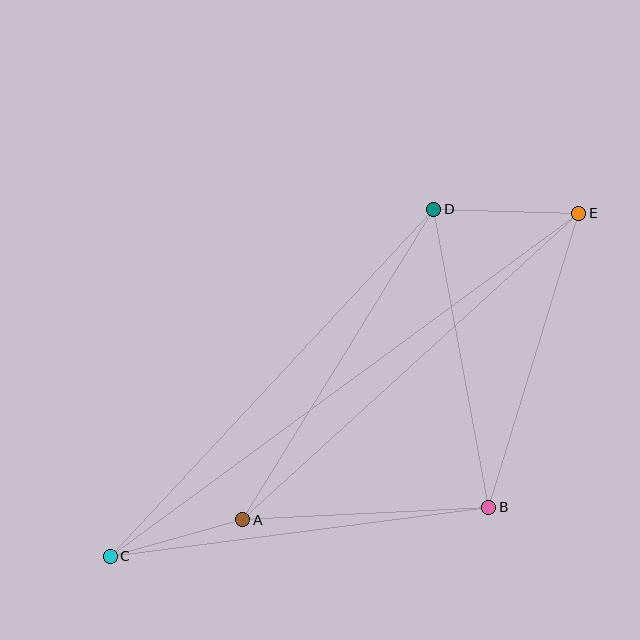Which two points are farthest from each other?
Points C and E are farthest from each other.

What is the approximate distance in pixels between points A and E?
The distance between A and E is approximately 455 pixels.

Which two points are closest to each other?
Points A and C are closest to each other.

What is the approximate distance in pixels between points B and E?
The distance between B and E is approximately 307 pixels.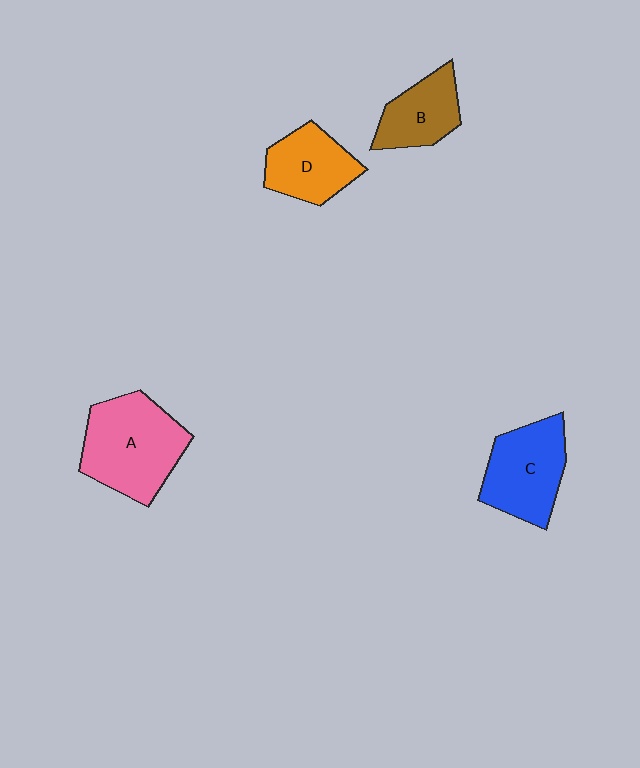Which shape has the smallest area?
Shape B (brown).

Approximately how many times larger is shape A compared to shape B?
Approximately 1.7 times.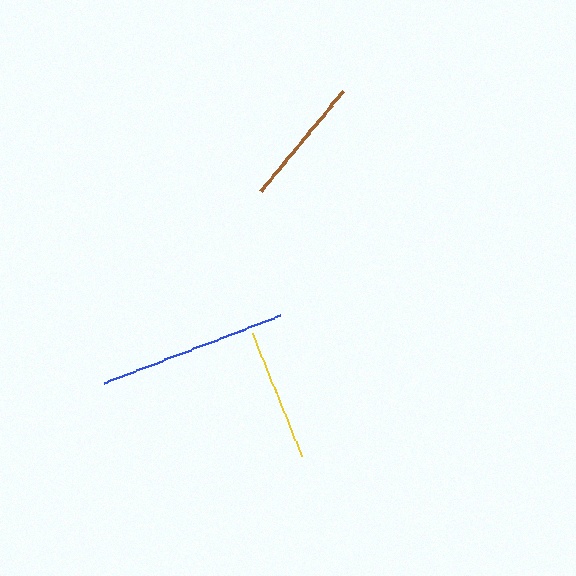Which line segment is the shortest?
The brown line is the shortest at approximately 129 pixels.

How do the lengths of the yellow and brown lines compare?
The yellow and brown lines are approximately the same length.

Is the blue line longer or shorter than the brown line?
The blue line is longer than the brown line.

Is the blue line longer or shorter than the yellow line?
The blue line is longer than the yellow line.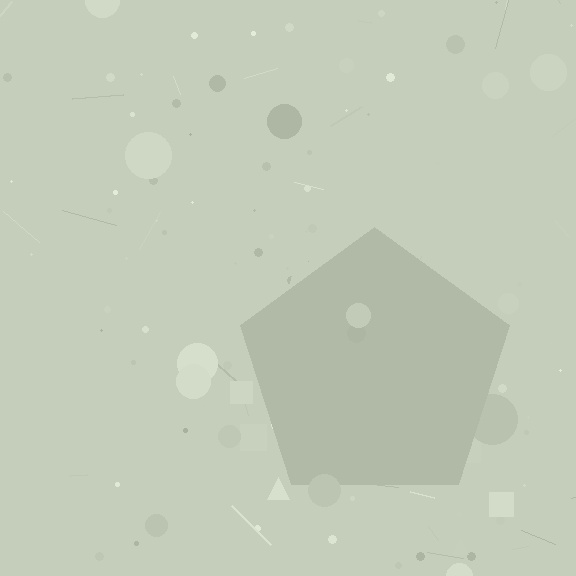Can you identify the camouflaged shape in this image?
The camouflaged shape is a pentagon.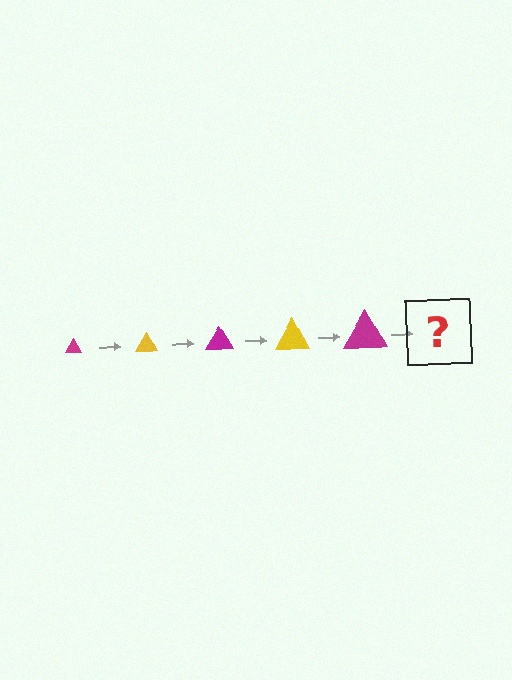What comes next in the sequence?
The next element should be a yellow triangle, larger than the previous one.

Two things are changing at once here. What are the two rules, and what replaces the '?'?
The two rules are that the triangle grows larger each step and the color cycles through magenta and yellow. The '?' should be a yellow triangle, larger than the previous one.